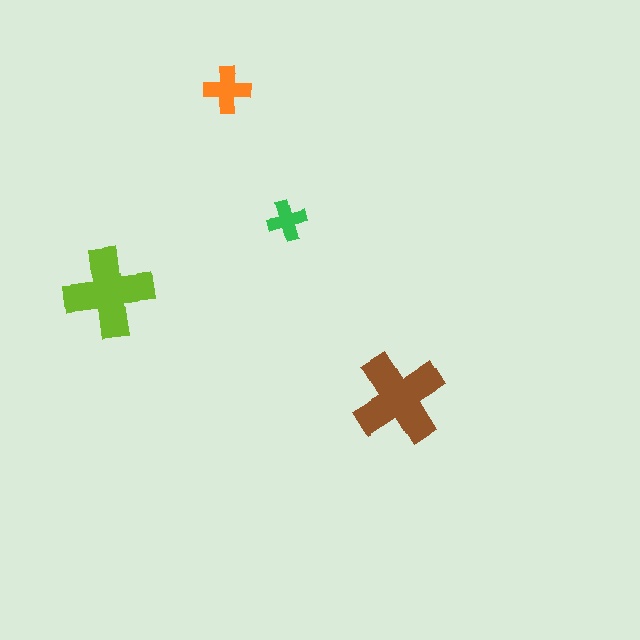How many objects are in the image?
There are 4 objects in the image.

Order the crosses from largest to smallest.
the brown one, the lime one, the orange one, the green one.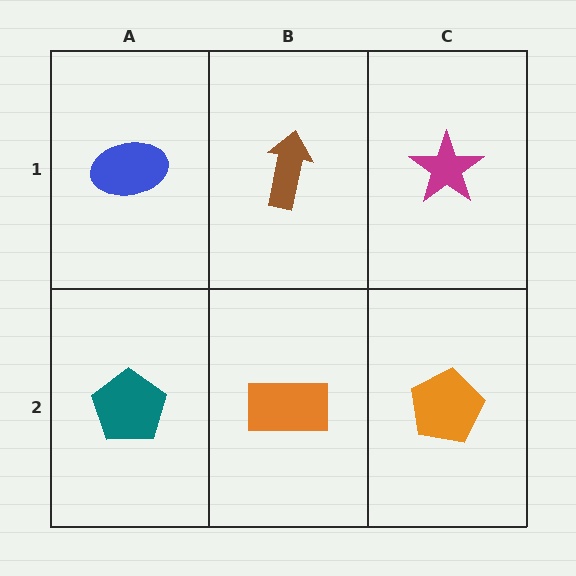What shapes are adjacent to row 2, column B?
A brown arrow (row 1, column B), a teal pentagon (row 2, column A), an orange pentagon (row 2, column C).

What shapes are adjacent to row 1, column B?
An orange rectangle (row 2, column B), a blue ellipse (row 1, column A), a magenta star (row 1, column C).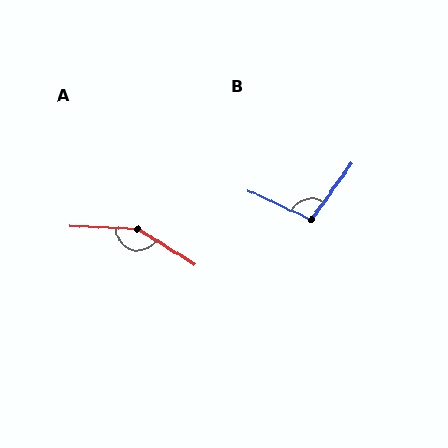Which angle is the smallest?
B, at approximately 101 degrees.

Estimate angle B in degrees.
Approximately 101 degrees.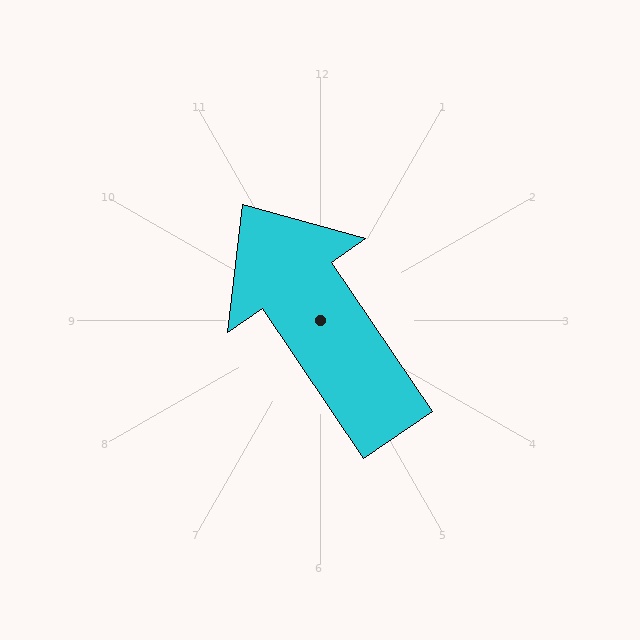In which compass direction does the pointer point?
Northwest.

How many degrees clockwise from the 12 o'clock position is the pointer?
Approximately 326 degrees.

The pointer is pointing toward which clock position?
Roughly 11 o'clock.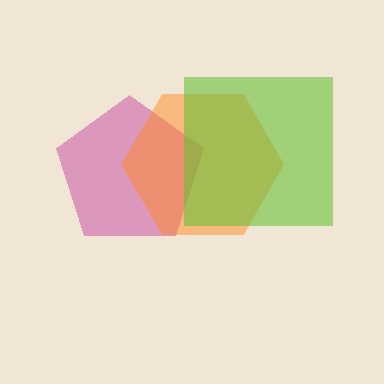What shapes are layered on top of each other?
The layered shapes are: a magenta pentagon, an orange hexagon, a lime square.